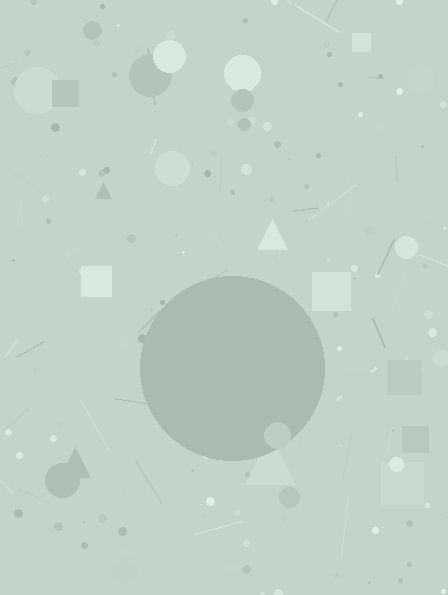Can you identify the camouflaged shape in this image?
The camouflaged shape is a circle.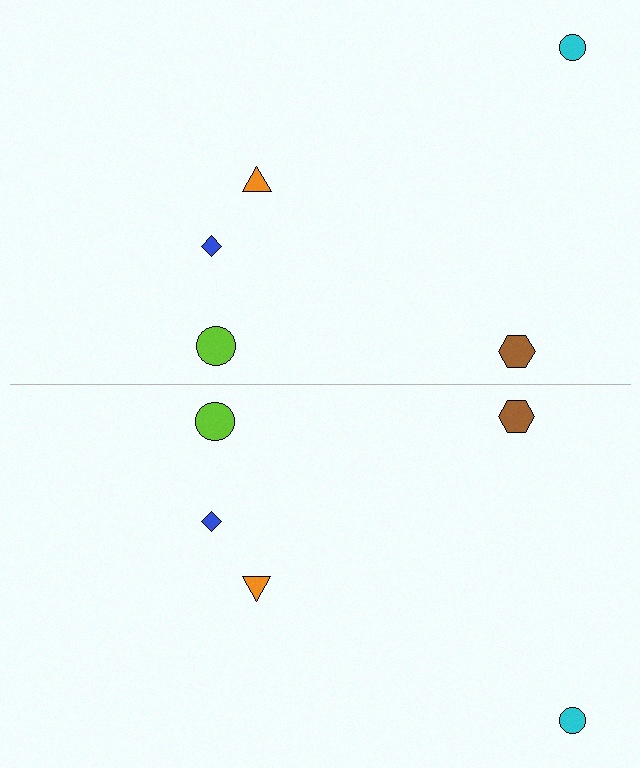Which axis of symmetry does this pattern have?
The pattern has a horizontal axis of symmetry running through the center of the image.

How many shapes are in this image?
There are 10 shapes in this image.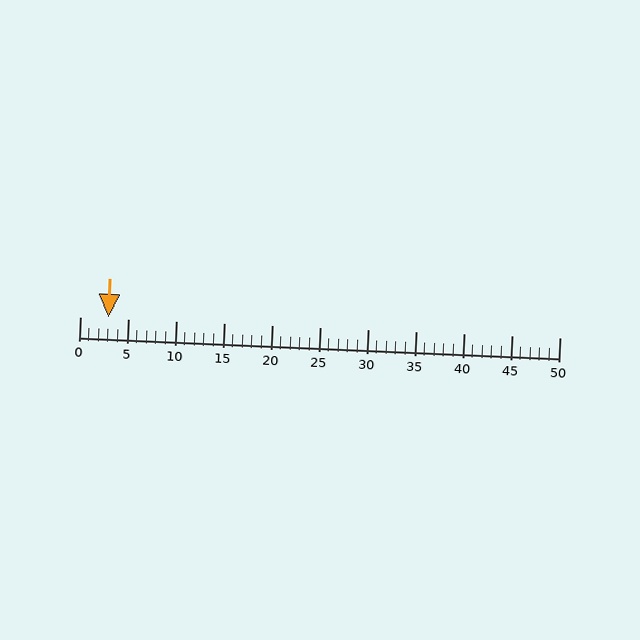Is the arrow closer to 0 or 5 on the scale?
The arrow is closer to 5.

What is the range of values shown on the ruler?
The ruler shows values from 0 to 50.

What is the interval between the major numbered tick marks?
The major tick marks are spaced 5 units apart.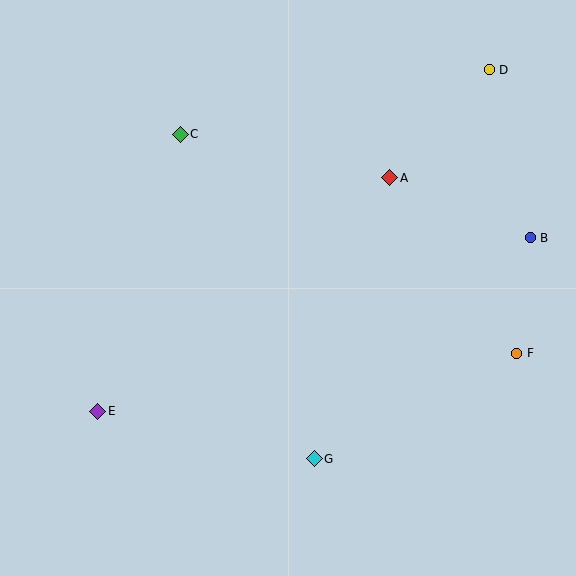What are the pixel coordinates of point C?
Point C is at (180, 134).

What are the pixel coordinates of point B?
Point B is at (530, 238).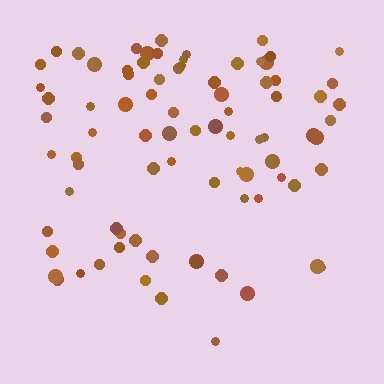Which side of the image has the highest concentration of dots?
The top.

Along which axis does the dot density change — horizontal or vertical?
Vertical.